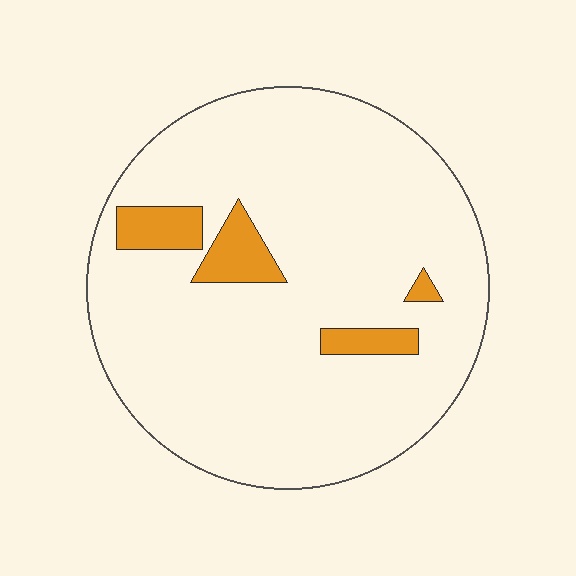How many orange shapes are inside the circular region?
4.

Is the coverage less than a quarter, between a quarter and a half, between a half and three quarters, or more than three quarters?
Less than a quarter.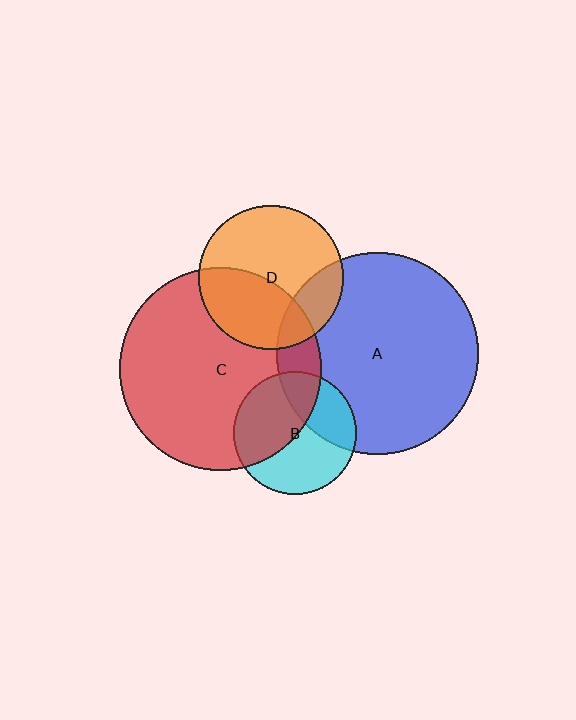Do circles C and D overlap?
Yes.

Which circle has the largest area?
Circle C (red).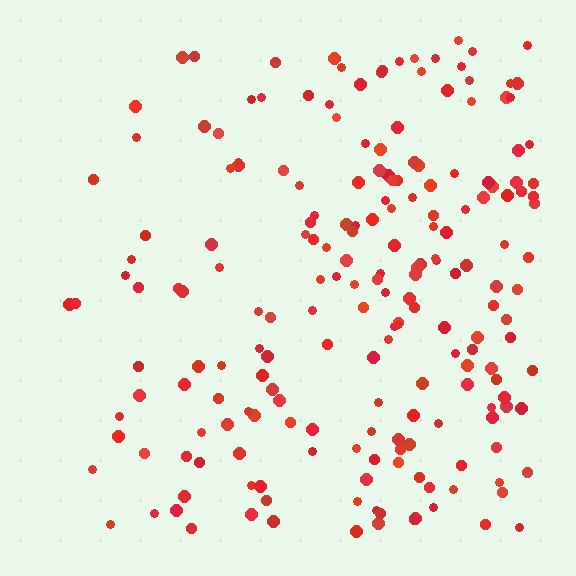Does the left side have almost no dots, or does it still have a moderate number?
Still a moderate number, just noticeably fewer than the right.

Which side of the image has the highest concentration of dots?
The right.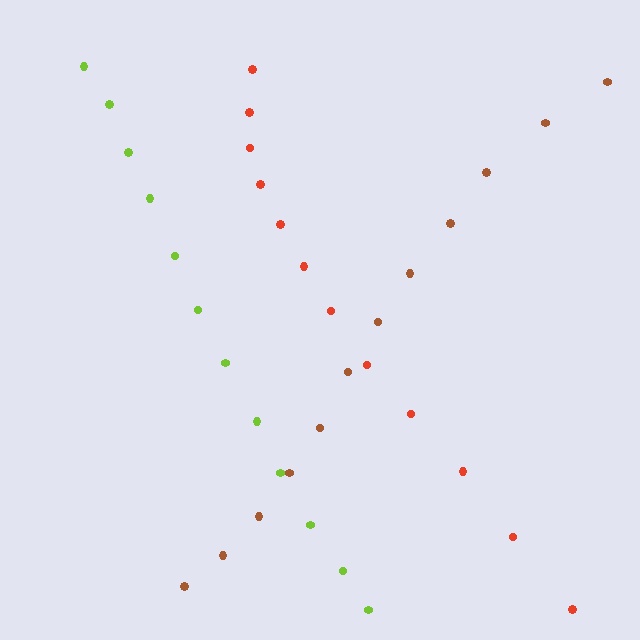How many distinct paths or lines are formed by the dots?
There are 3 distinct paths.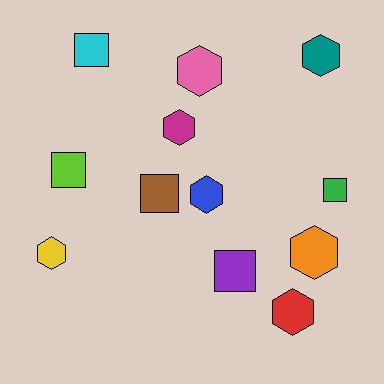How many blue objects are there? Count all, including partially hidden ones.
There is 1 blue object.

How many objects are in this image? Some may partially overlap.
There are 12 objects.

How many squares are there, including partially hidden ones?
There are 5 squares.